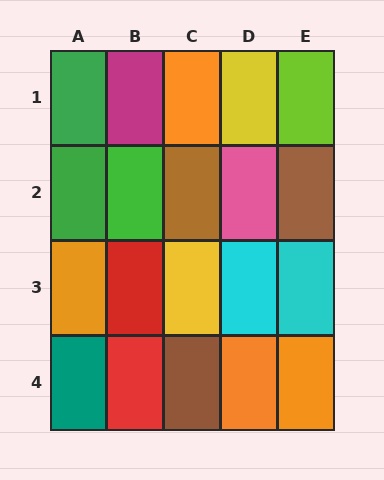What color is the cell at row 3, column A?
Orange.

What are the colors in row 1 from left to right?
Green, magenta, orange, yellow, lime.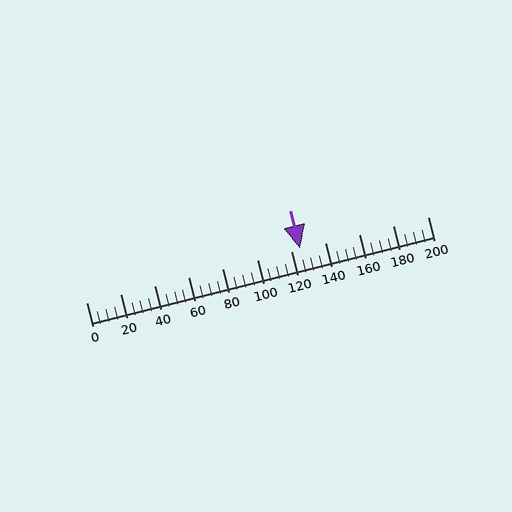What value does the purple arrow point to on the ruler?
The purple arrow points to approximately 125.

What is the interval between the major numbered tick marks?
The major tick marks are spaced 20 units apart.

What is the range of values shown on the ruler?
The ruler shows values from 0 to 200.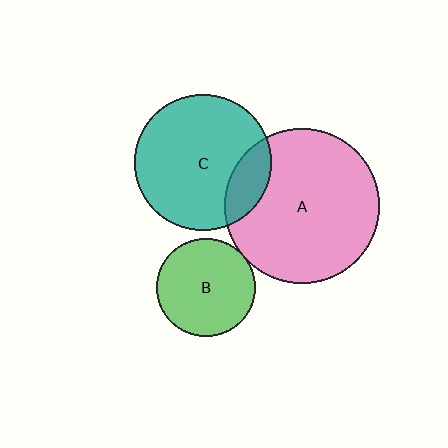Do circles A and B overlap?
Yes.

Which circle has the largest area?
Circle A (pink).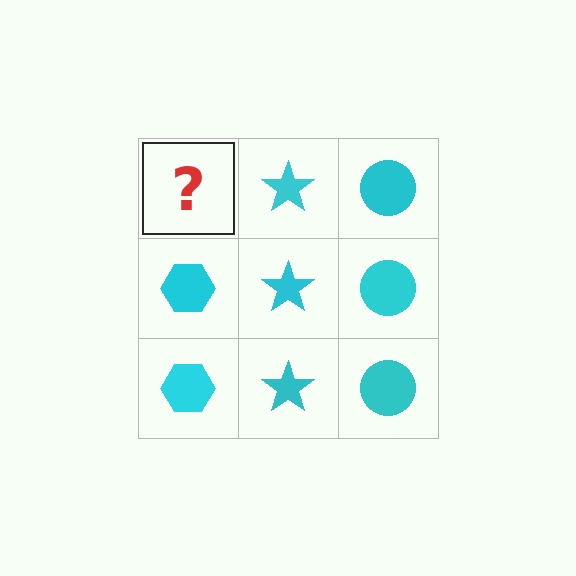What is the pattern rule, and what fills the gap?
The rule is that each column has a consistent shape. The gap should be filled with a cyan hexagon.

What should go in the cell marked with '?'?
The missing cell should contain a cyan hexagon.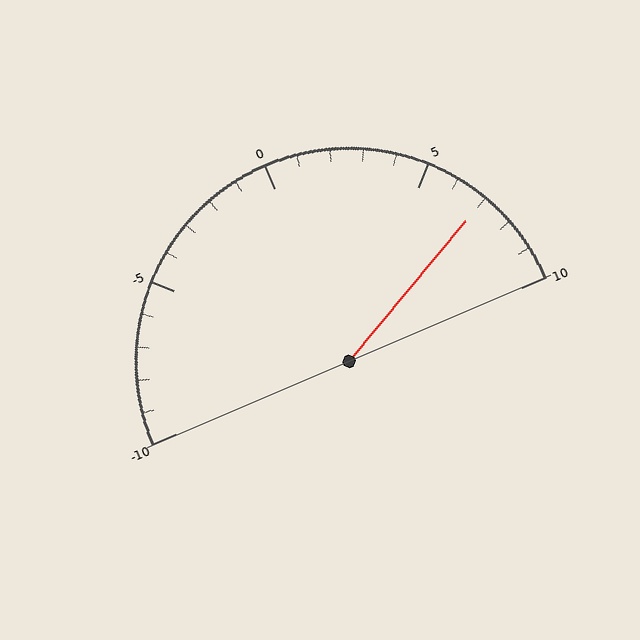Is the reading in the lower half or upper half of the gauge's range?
The reading is in the upper half of the range (-10 to 10).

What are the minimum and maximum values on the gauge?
The gauge ranges from -10 to 10.